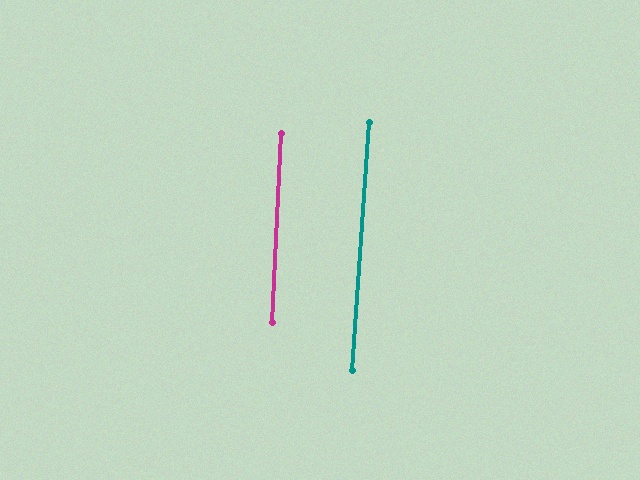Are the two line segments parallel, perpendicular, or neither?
Parallel — their directions differ by only 1.3°.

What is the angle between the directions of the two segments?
Approximately 1 degree.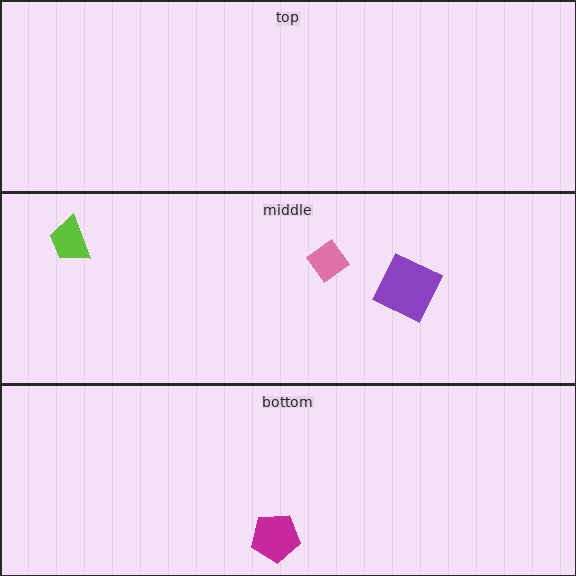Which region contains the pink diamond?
The middle region.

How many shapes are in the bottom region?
1.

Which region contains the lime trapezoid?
The middle region.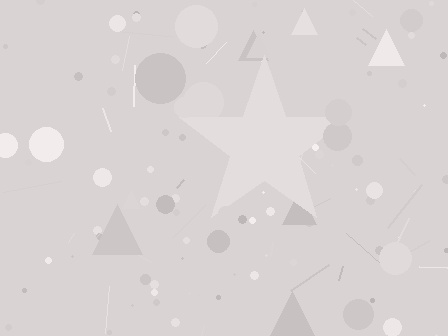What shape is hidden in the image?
A star is hidden in the image.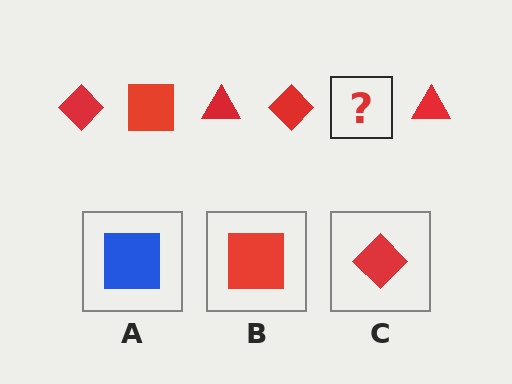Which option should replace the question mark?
Option B.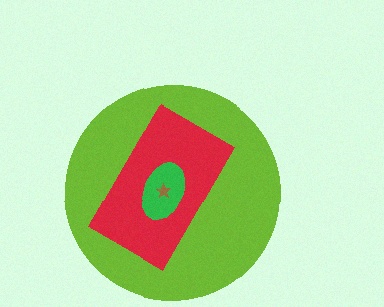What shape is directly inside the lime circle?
The red rectangle.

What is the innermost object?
The brown star.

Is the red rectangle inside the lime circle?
Yes.